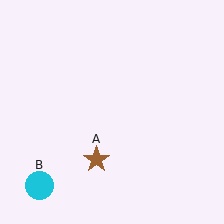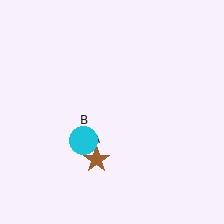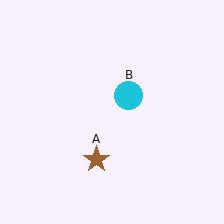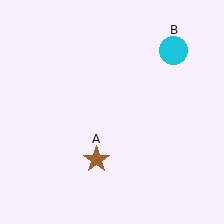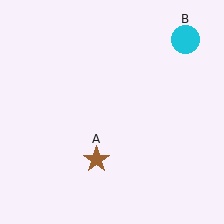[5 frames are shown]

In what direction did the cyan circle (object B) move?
The cyan circle (object B) moved up and to the right.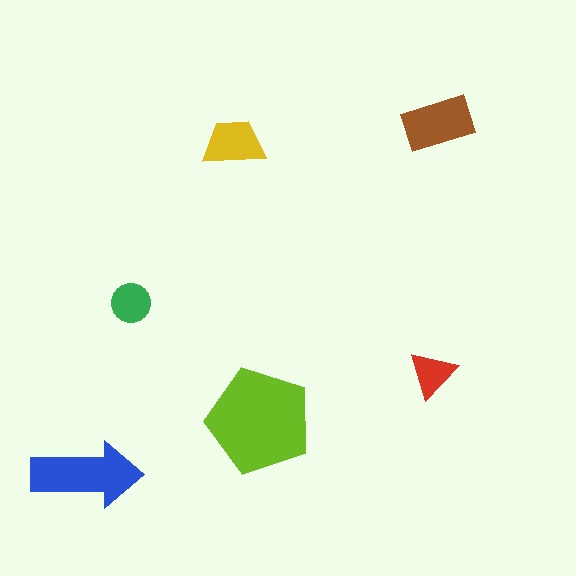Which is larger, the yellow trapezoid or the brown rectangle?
The brown rectangle.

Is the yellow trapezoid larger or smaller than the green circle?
Larger.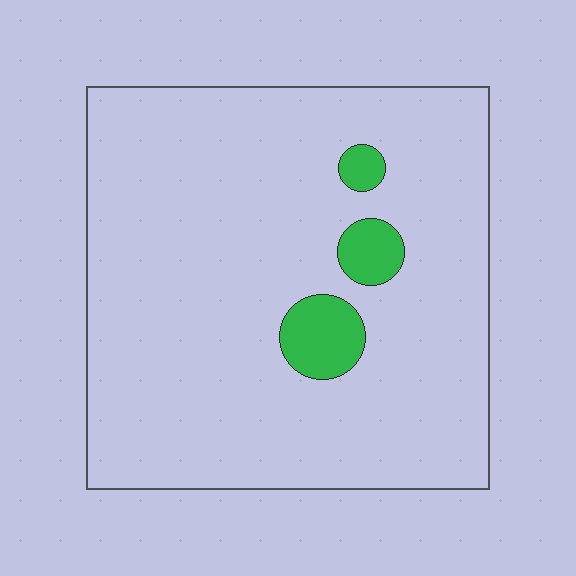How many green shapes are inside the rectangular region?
3.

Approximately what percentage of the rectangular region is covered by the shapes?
Approximately 5%.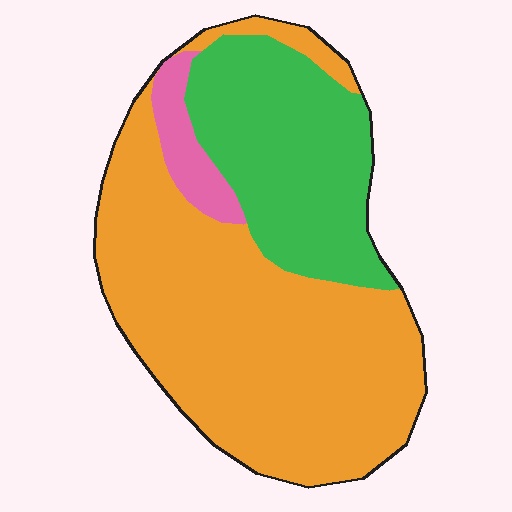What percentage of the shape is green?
Green covers 31% of the shape.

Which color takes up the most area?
Orange, at roughly 65%.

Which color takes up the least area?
Pink, at roughly 5%.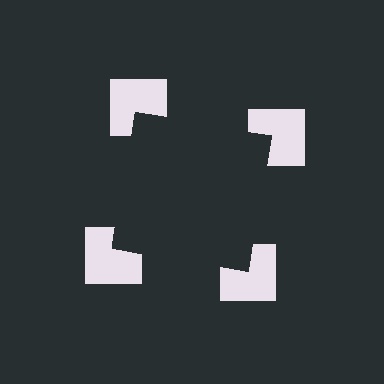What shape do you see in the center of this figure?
An illusory square — its edges are inferred from the aligned wedge cuts in the notched squares, not physically drawn.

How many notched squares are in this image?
There are 4 — one at each vertex of the illusory square.